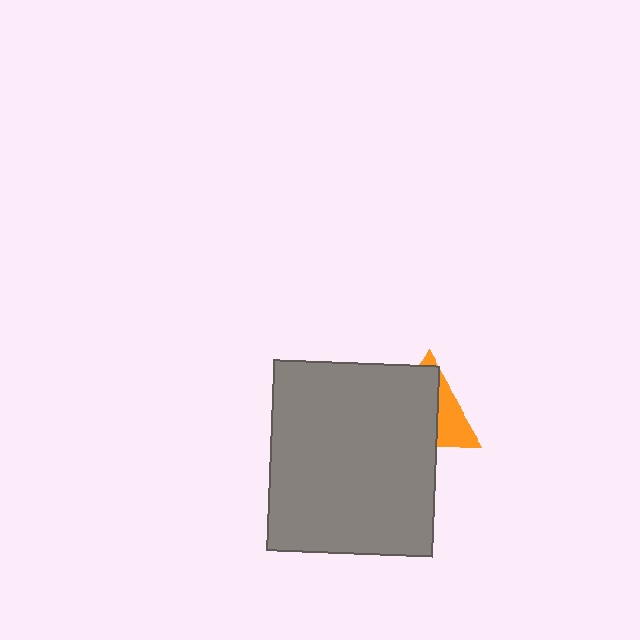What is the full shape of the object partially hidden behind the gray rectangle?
The partially hidden object is an orange triangle.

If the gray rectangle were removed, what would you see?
You would see the complete orange triangle.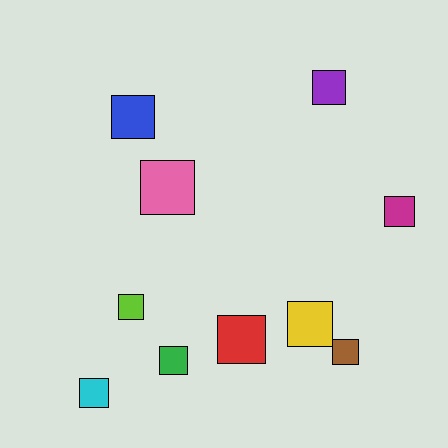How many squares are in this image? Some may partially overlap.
There are 10 squares.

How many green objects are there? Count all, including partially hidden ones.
There is 1 green object.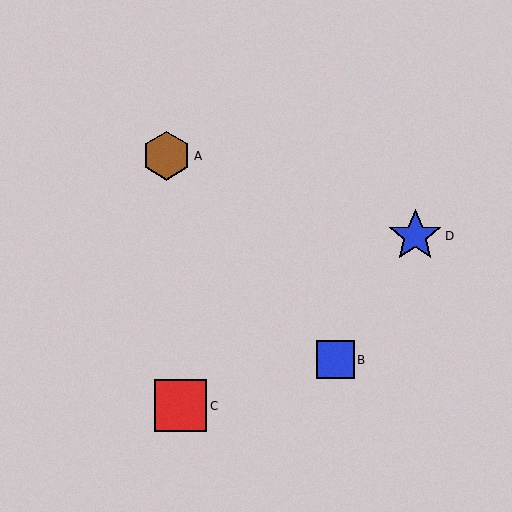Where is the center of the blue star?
The center of the blue star is at (415, 236).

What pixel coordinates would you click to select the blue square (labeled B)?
Click at (335, 360) to select the blue square B.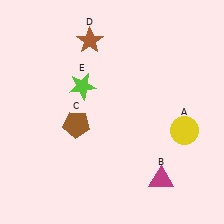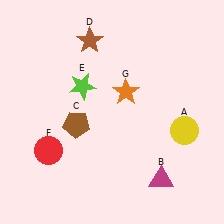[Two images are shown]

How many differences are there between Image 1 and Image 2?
There are 2 differences between the two images.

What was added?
A red circle (F), an orange star (G) were added in Image 2.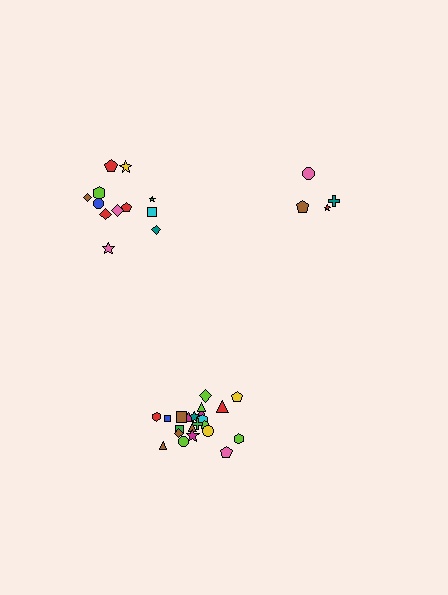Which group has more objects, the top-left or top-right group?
The top-left group.